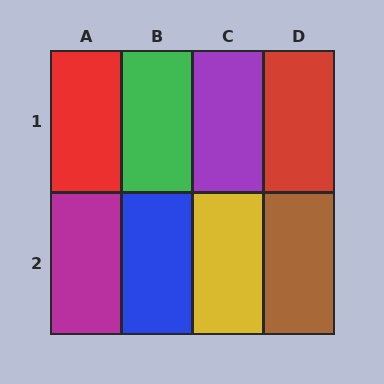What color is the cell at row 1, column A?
Red.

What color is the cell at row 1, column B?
Green.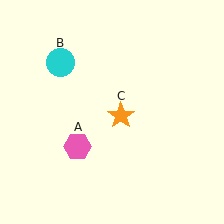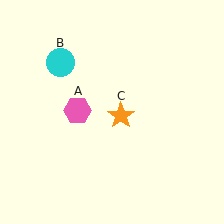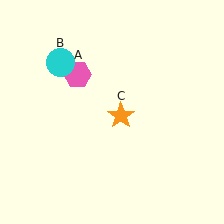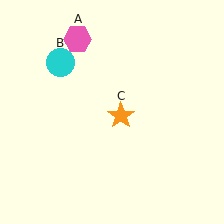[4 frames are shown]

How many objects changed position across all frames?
1 object changed position: pink hexagon (object A).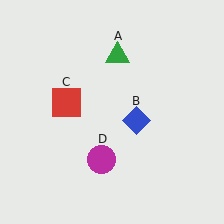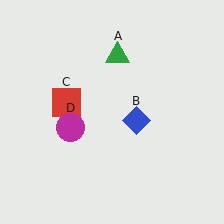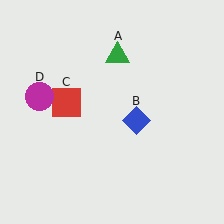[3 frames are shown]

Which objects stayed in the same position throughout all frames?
Green triangle (object A) and blue diamond (object B) and red square (object C) remained stationary.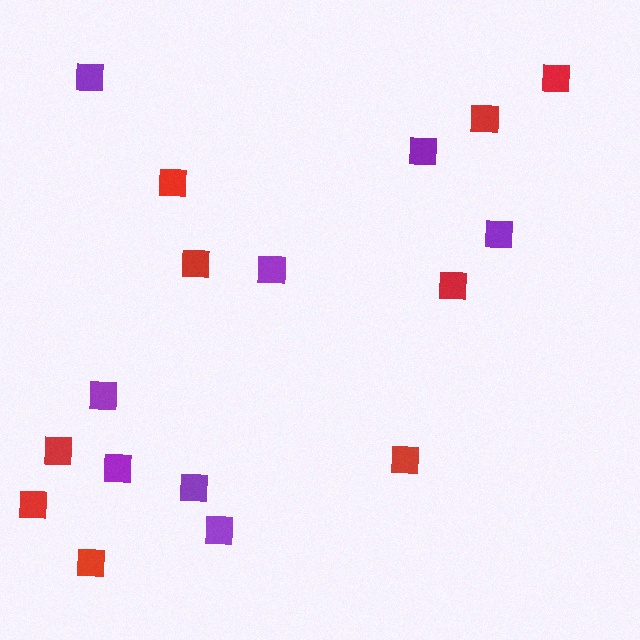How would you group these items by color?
There are 2 groups: one group of red squares (9) and one group of purple squares (8).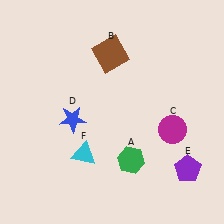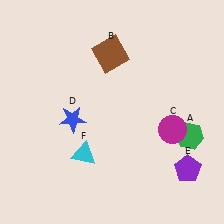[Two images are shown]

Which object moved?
The green hexagon (A) moved right.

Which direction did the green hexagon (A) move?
The green hexagon (A) moved right.